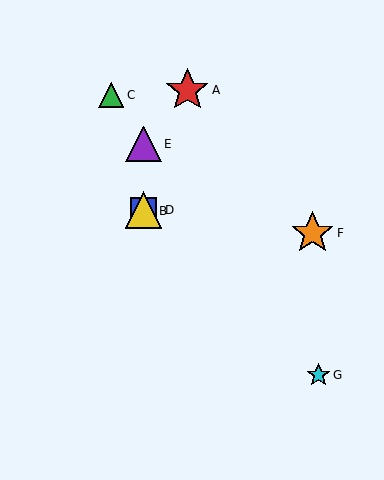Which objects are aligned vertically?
Objects B, D, E are aligned vertically.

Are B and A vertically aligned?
No, B is at x≈143 and A is at x≈187.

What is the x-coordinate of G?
Object G is at x≈318.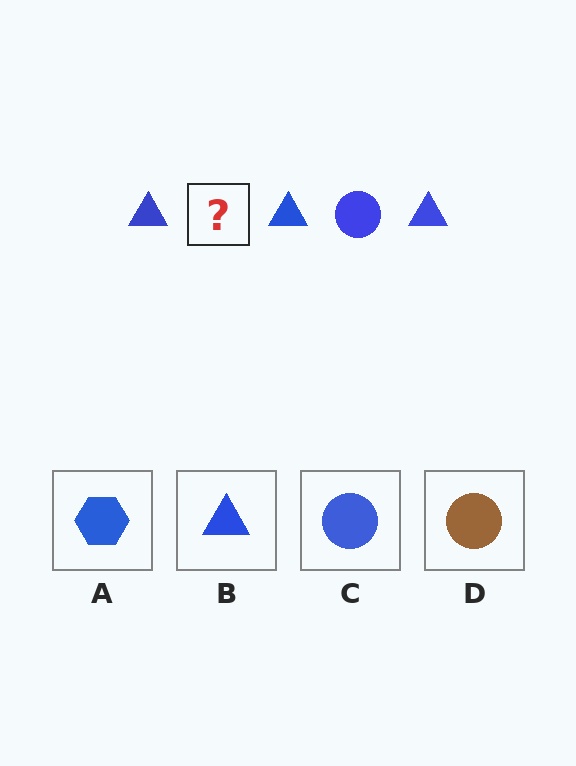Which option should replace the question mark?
Option C.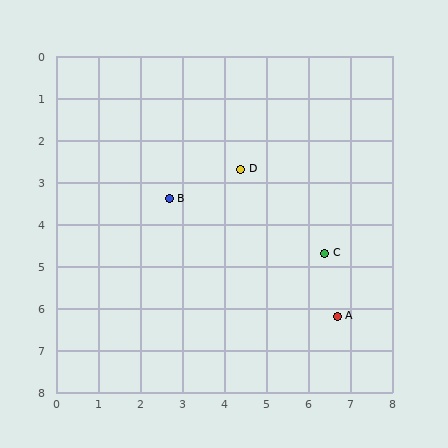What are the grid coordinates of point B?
Point B is at approximately (2.7, 3.4).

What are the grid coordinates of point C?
Point C is at approximately (6.4, 4.7).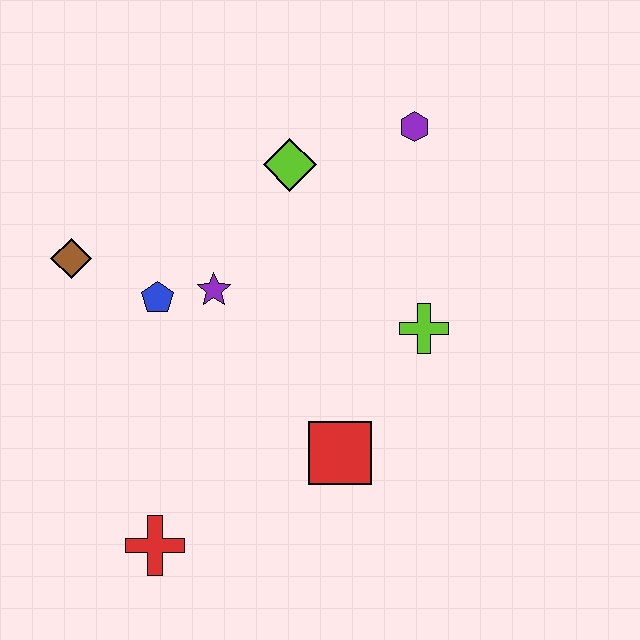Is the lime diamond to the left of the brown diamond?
No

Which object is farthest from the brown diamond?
The purple hexagon is farthest from the brown diamond.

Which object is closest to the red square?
The lime cross is closest to the red square.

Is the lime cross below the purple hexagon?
Yes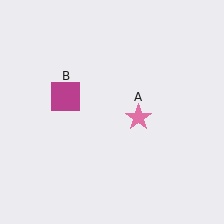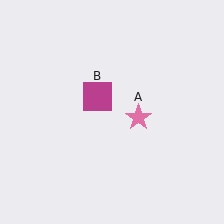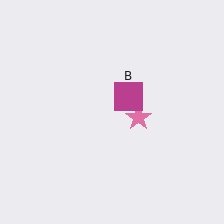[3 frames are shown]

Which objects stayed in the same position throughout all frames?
Pink star (object A) remained stationary.